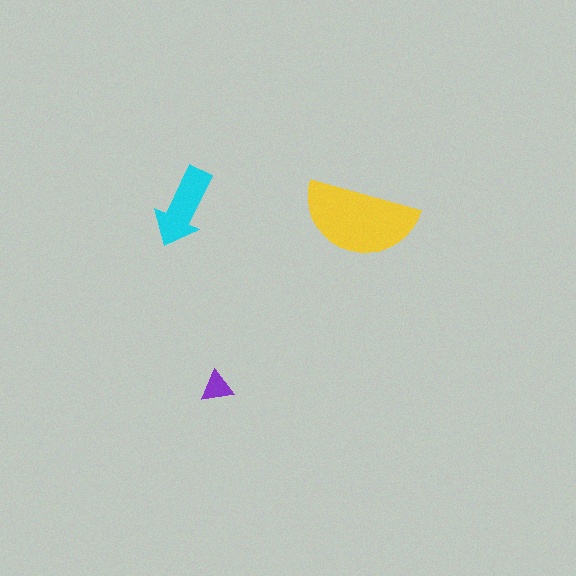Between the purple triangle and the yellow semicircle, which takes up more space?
The yellow semicircle.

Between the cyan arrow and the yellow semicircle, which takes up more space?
The yellow semicircle.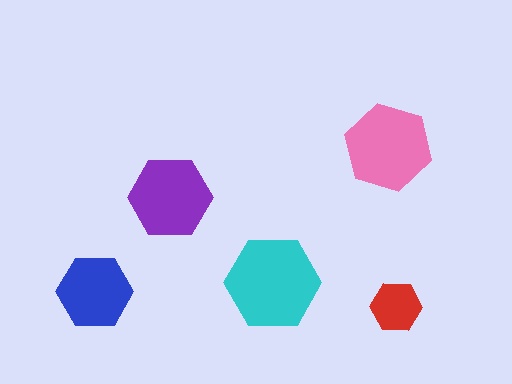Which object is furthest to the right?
The red hexagon is rightmost.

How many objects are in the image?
There are 5 objects in the image.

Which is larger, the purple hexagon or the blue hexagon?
The purple one.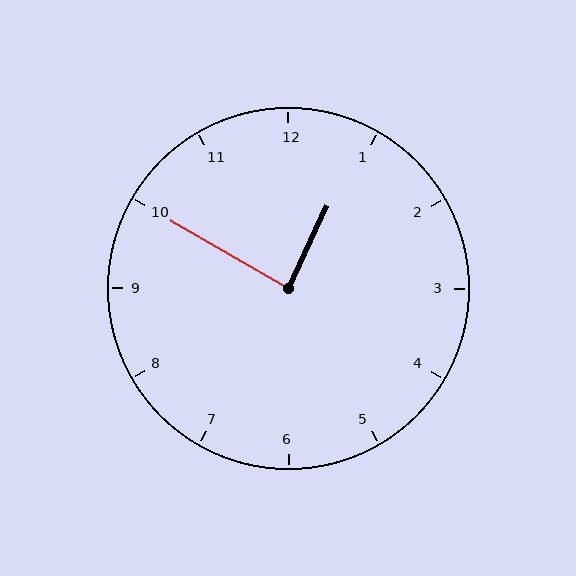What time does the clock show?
12:50.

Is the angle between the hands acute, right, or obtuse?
It is right.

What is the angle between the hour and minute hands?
Approximately 85 degrees.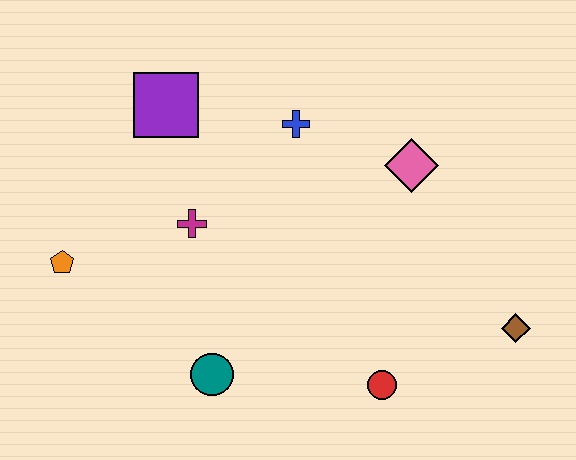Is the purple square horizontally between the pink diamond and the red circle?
No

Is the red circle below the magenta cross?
Yes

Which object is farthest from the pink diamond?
The orange pentagon is farthest from the pink diamond.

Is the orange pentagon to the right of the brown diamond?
No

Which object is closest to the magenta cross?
The purple square is closest to the magenta cross.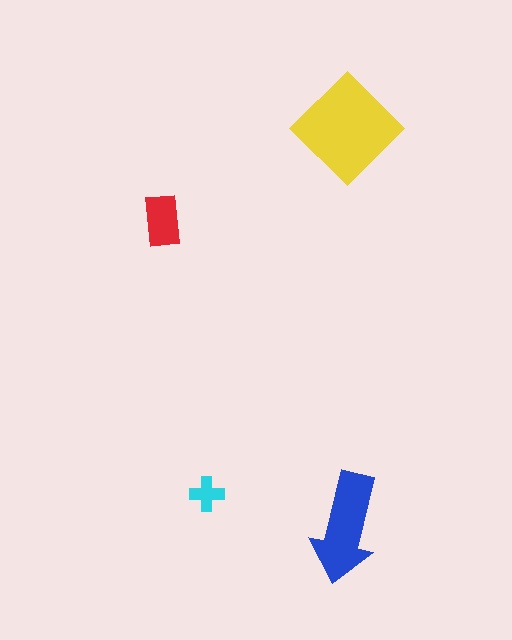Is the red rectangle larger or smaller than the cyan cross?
Larger.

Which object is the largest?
The yellow diamond.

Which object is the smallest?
The cyan cross.